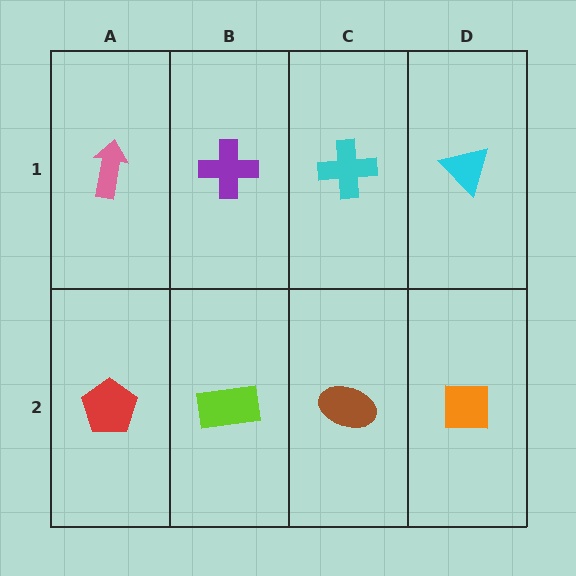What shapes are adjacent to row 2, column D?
A cyan triangle (row 1, column D), a brown ellipse (row 2, column C).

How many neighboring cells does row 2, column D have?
2.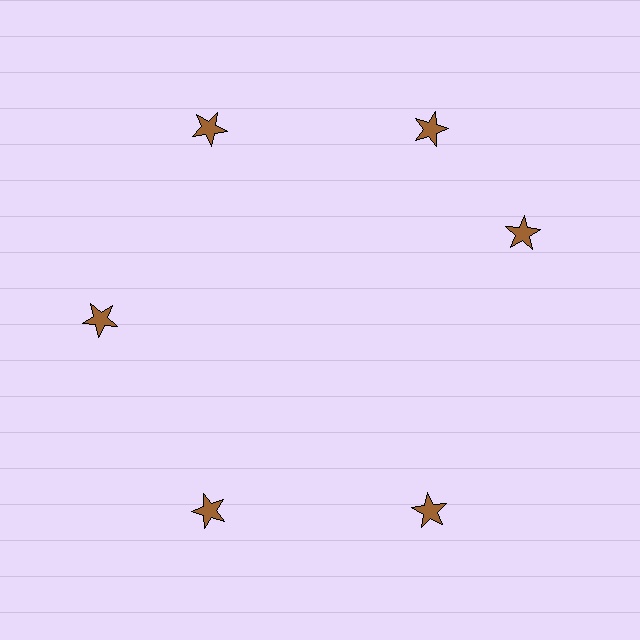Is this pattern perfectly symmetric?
No. The 6 brown stars are arranged in a ring, but one element near the 3 o'clock position is rotated out of alignment along the ring, breaking the 6-fold rotational symmetry.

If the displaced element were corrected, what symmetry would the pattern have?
It would have 6-fold rotational symmetry — the pattern would map onto itself every 60 degrees.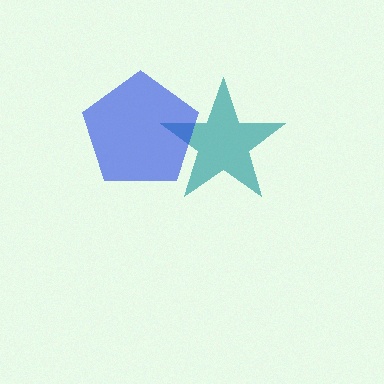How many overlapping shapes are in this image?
There are 2 overlapping shapes in the image.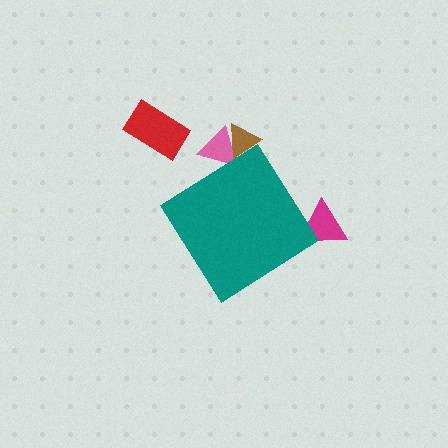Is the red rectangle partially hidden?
No, the red rectangle is fully visible.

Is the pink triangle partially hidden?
Yes, the pink triangle is partially hidden behind the teal diamond.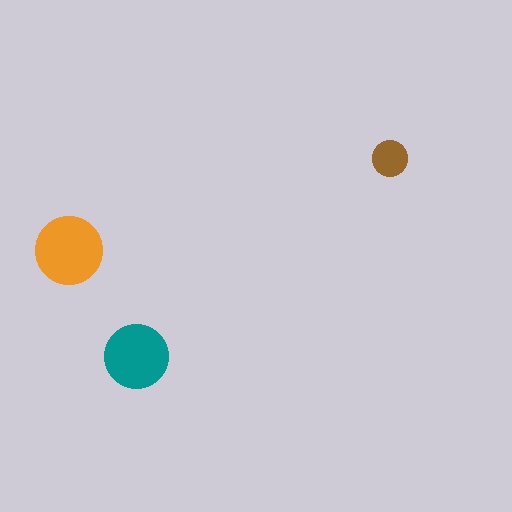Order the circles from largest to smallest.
the orange one, the teal one, the brown one.